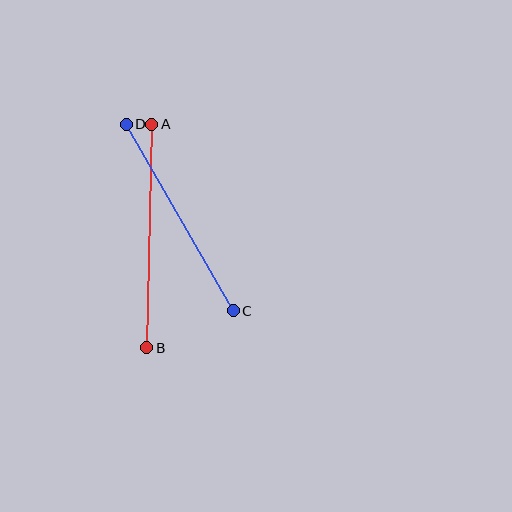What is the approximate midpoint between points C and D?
The midpoint is at approximately (180, 217) pixels.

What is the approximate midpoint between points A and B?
The midpoint is at approximately (149, 236) pixels.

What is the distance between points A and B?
The distance is approximately 224 pixels.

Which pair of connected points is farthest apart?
Points A and B are farthest apart.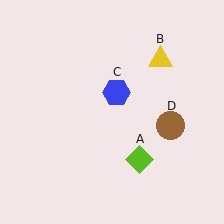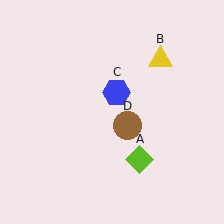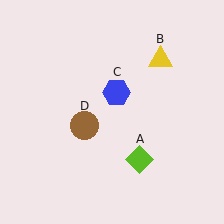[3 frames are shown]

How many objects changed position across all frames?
1 object changed position: brown circle (object D).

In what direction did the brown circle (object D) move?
The brown circle (object D) moved left.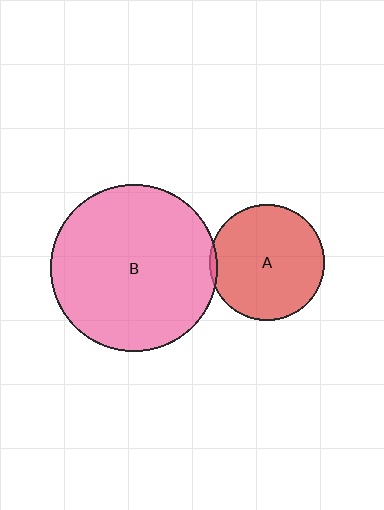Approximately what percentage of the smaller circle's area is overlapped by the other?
Approximately 5%.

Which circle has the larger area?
Circle B (pink).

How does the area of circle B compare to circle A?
Approximately 2.1 times.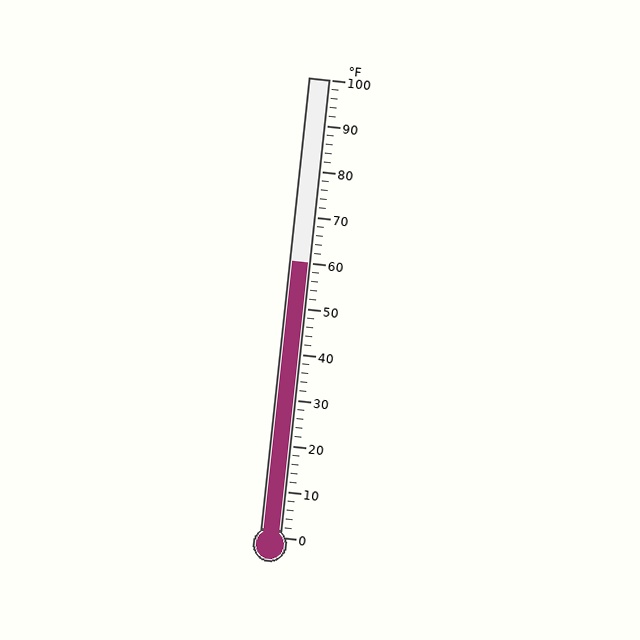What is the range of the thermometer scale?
The thermometer scale ranges from 0°F to 100°F.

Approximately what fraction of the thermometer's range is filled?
The thermometer is filled to approximately 60% of its range.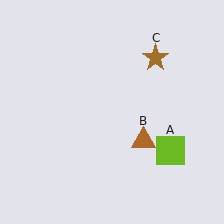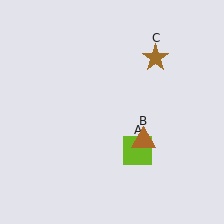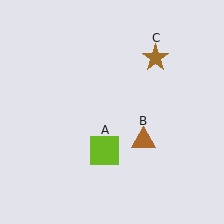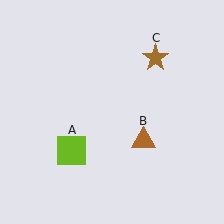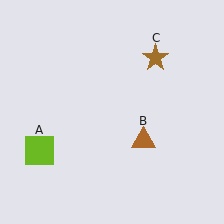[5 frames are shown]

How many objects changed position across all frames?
1 object changed position: lime square (object A).